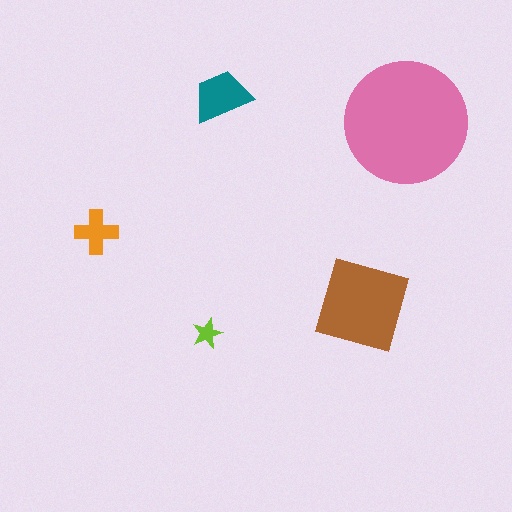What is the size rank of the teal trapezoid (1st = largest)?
3rd.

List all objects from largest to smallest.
The pink circle, the brown diamond, the teal trapezoid, the orange cross, the lime star.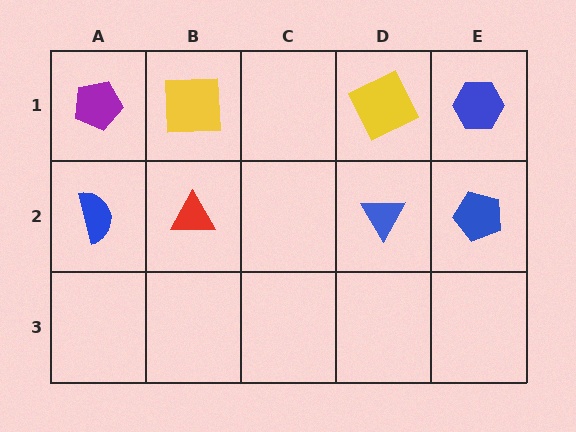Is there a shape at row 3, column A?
No, that cell is empty.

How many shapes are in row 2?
4 shapes.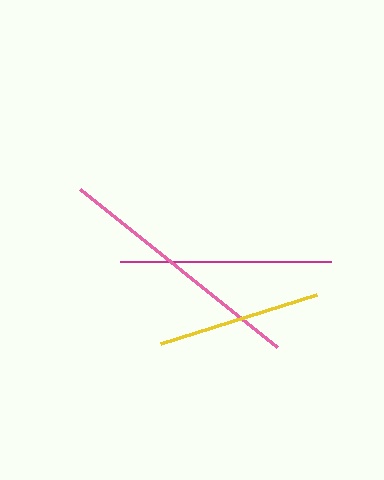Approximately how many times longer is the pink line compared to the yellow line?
The pink line is approximately 1.5 times the length of the yellow line.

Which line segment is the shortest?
The yellow line is the shortest at approximately 164 pixels.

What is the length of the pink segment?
The pink segment is approximately 253 pixels long.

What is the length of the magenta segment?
The magenta segment is approximately 212 pixels long.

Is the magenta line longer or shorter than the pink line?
The pink line is longer than the magenta line.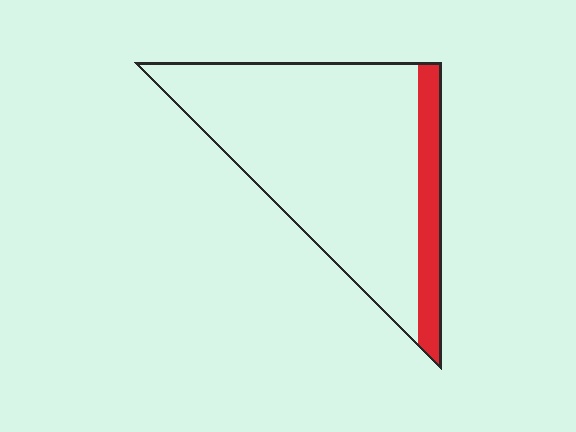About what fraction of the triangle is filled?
About one sixth (1/6).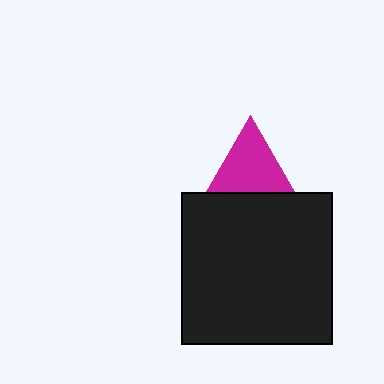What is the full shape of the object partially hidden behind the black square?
The partially hidden object is a magenta triangle.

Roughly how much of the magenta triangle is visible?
About half of it is visible (roughly 58%).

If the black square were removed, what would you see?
You would see the complete magenta triangle.